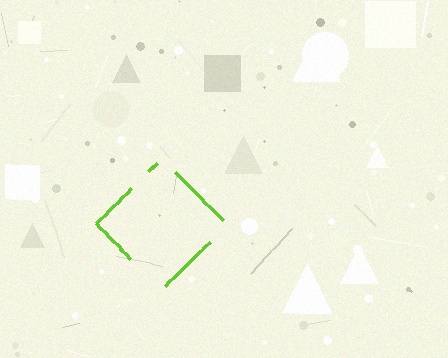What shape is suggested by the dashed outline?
The dashed outline suggests a diamond.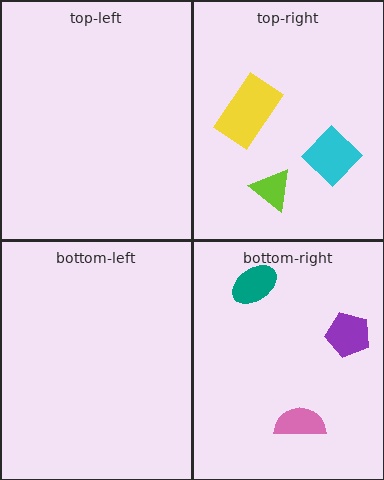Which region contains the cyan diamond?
The top-right region.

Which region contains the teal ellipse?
The bottom-right region.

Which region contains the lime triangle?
The top-right region.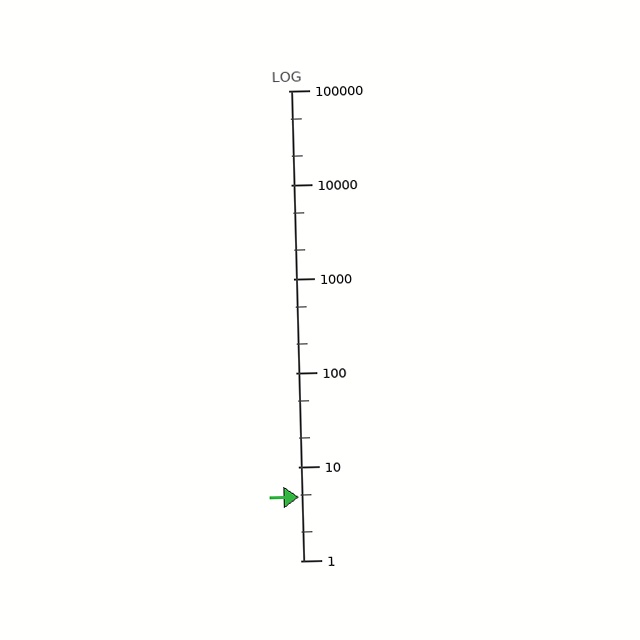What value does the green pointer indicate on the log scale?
The pointer indicates approximately 4.7.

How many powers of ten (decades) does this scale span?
The scale spans 5 decades, from 1 to 100000.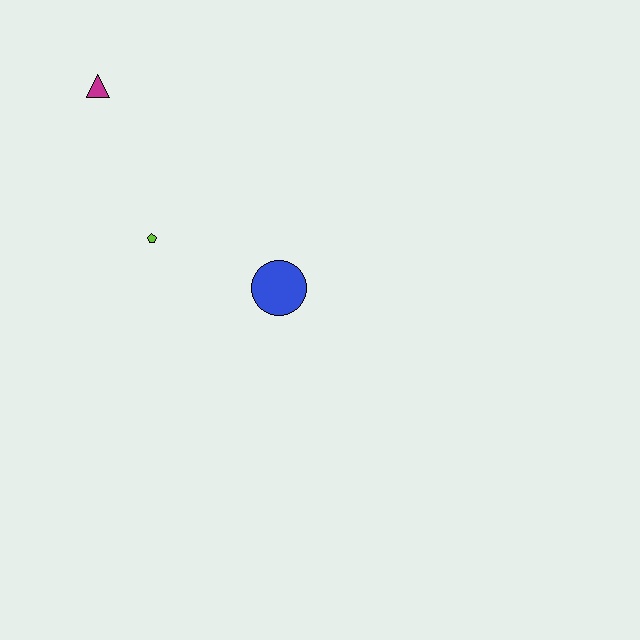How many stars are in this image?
There are no stars.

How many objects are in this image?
There are 3 objects.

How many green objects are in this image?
There are no green objects.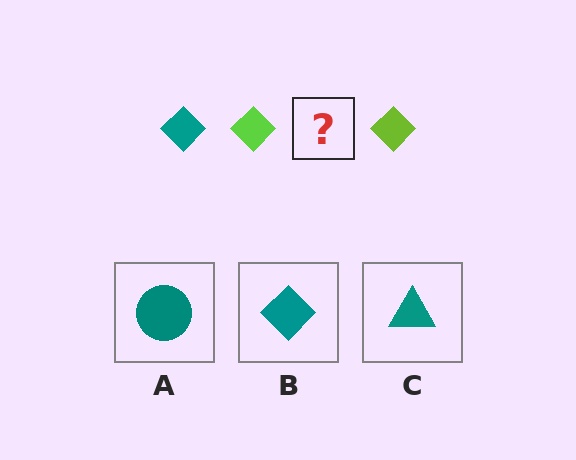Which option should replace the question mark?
Option B.